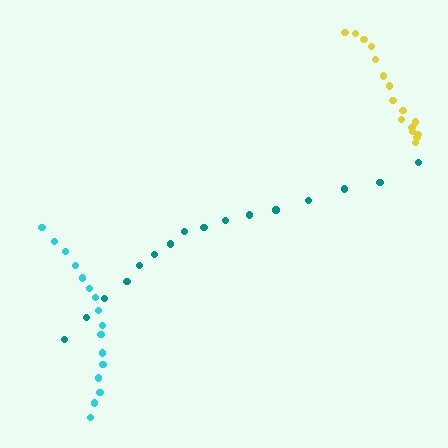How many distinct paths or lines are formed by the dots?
There are 3 distinct paths.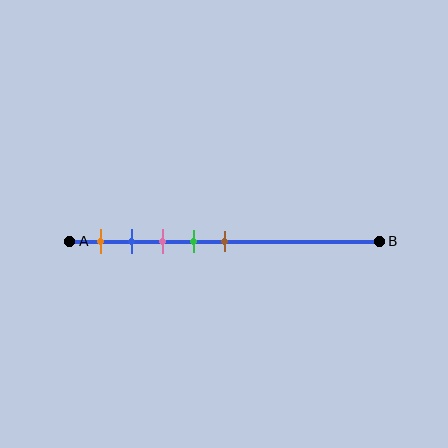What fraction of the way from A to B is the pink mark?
The pink mark is approximately 30% (0.3) of the way from A to B.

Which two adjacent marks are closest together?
The blue and pink marks are the closest adjacent pair.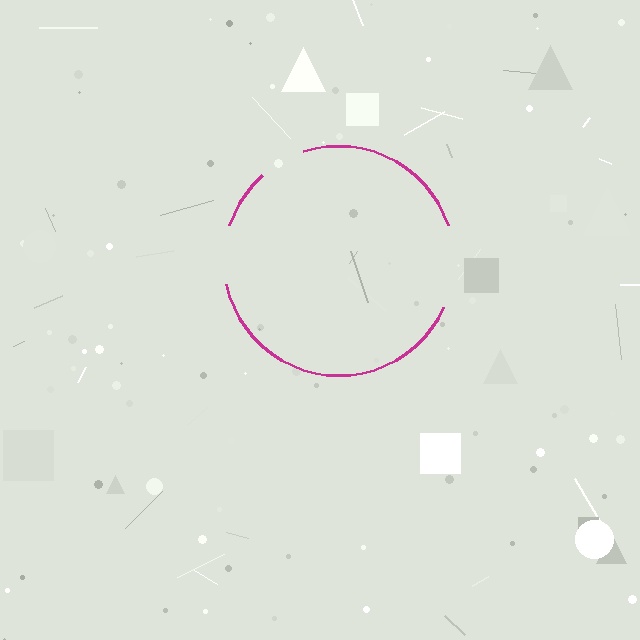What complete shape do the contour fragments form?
The contour fragments form a circle.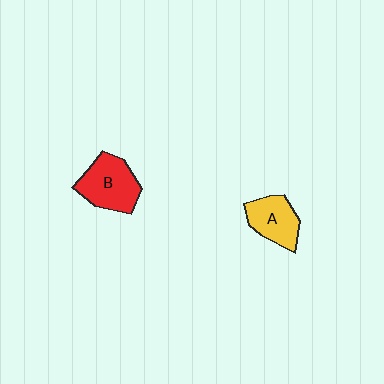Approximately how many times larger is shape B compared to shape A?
Approximately 1.3 times.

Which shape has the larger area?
Shape B (red).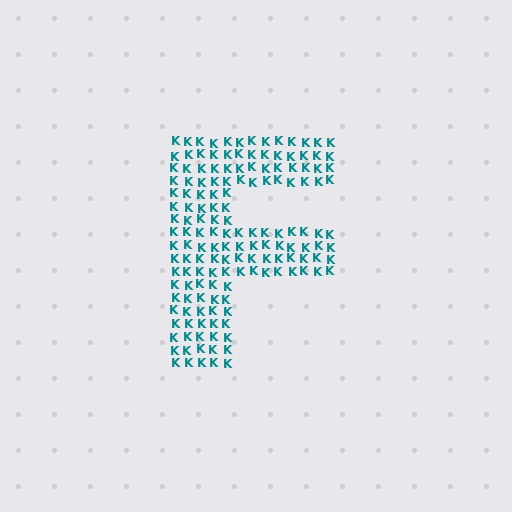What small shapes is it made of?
It is made of small letter K's.